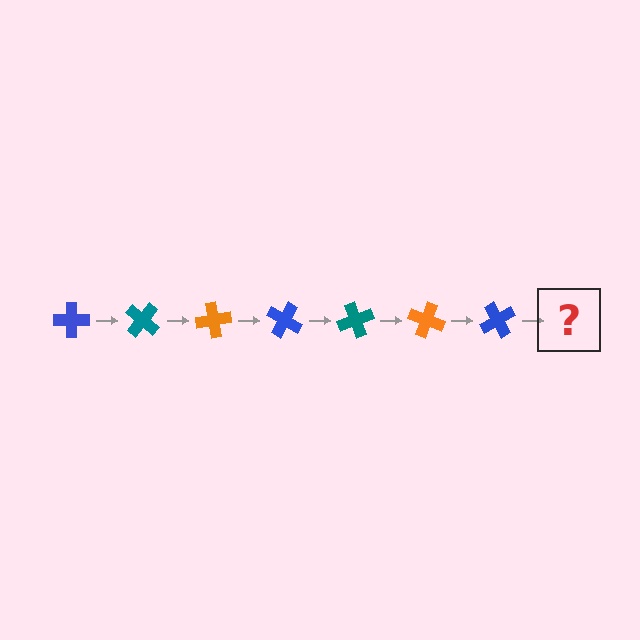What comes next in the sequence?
The next element should be a teal cross, rotated 280 degrees from the start.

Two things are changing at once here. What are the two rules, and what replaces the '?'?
The two rules are that it rotates 40 degrees each step and the color cycles through blue, teal, and orange. The '?' should be a teal cross, rotated 280 degrees from the start.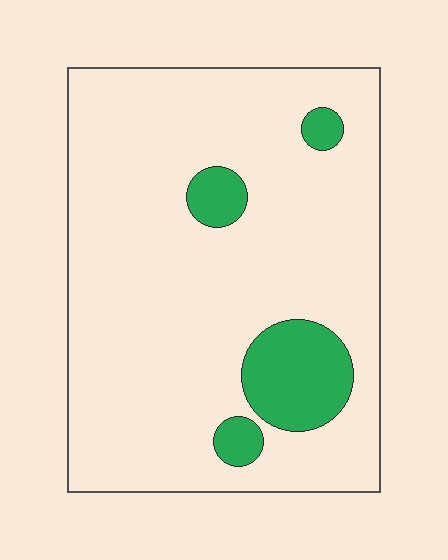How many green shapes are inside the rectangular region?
4.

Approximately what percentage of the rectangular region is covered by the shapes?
Approximately 10%.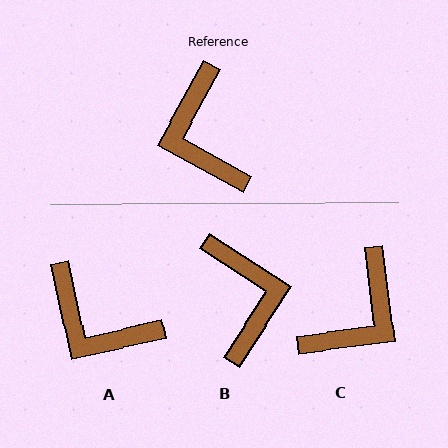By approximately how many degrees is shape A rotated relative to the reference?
Approximately 41 degrees counter-clockwise.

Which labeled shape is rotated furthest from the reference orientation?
B, about 176 degrees away.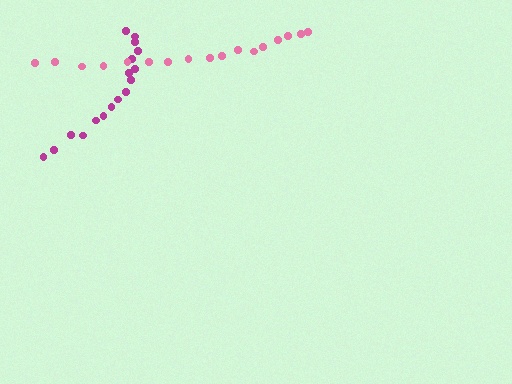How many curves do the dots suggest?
There are 2 distinct paths.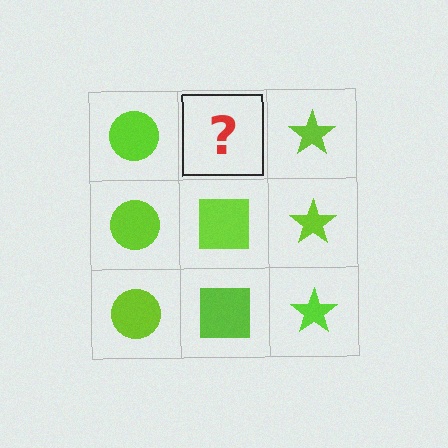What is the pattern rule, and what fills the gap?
The rule is that each column has a consistent shape. The gap should be filled with a lime square.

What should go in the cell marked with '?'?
The missing cell should contain a lime square.